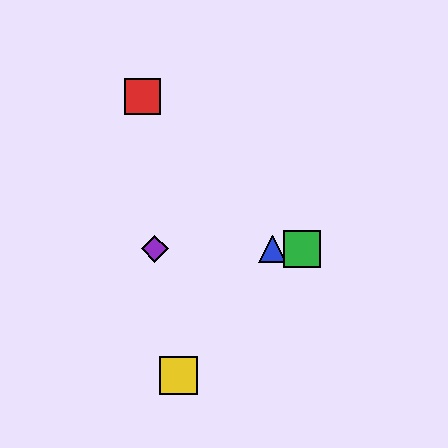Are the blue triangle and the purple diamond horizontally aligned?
Yes, both are at y≈249.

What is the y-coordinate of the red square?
The red square is at y≈96.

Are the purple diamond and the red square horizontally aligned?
No, the purple diamond is at y≈249 and the red square is at y≈96.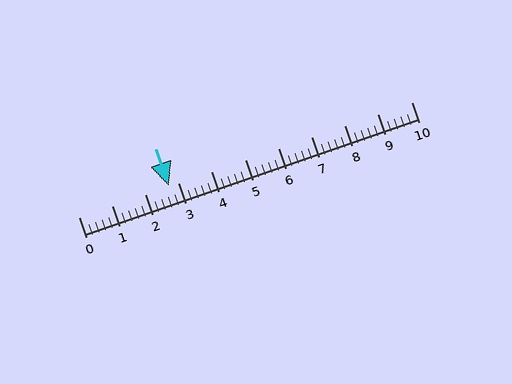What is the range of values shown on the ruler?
The ruler shows values from 0 to 10.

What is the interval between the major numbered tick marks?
The major tick marks are spaced 1 units apart.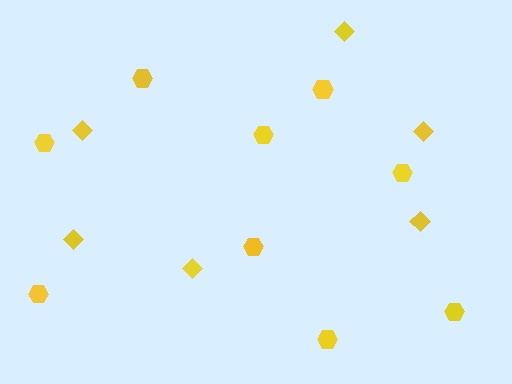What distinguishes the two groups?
There are 2 groups: one group of diamonds (6) and one group of hexagons (9).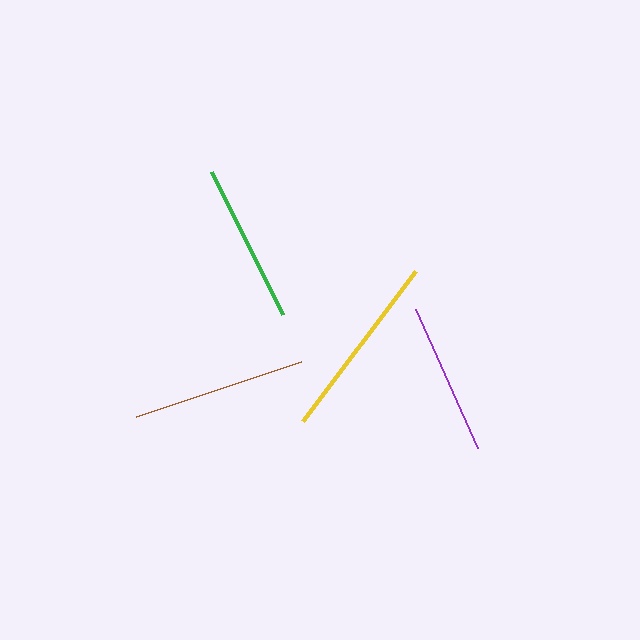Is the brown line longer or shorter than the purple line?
The brown line is longer than the purple line.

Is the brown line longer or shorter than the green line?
The brown line is longer than the green line.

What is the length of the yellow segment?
The yellow segment is approximately 188 pixels long.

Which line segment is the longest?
The yellow line is the longest at approximately 188 pixels.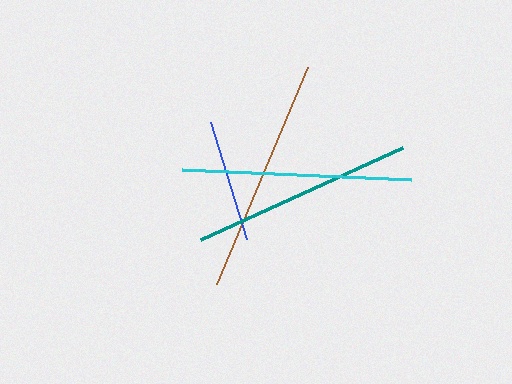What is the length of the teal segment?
The teal segment is approximately 222 pixels long.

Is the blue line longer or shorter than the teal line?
The teal line is longer than the blue line.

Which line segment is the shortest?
The blue line is the shortest at approximately 122 pixels.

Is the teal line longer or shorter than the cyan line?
The cyan line is longer than the teal line.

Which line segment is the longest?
The brown line is the longest at approximately 236 pixels.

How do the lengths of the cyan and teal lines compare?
The cyan and teal lines are approximately the same length.